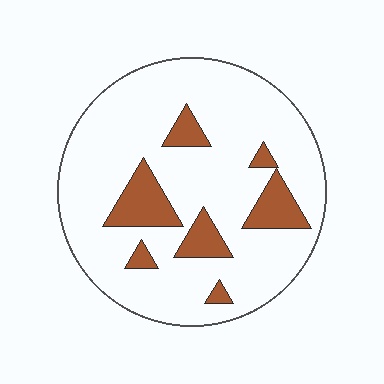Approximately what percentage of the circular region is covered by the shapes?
Approximately 15%.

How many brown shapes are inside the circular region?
7.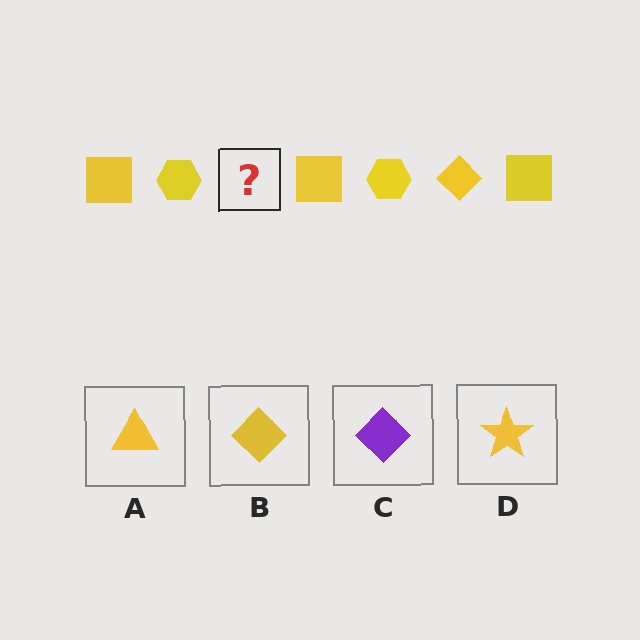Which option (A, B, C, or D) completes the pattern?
B.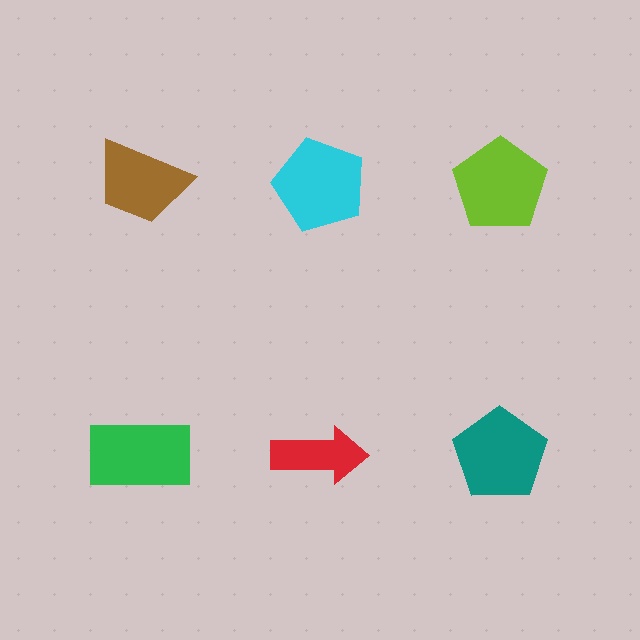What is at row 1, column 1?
A brown trapezoid.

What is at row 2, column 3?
A teal pentagon.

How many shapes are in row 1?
3 shapes.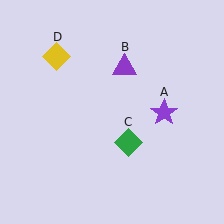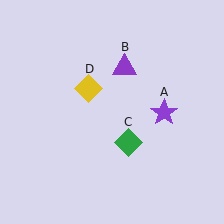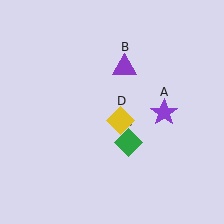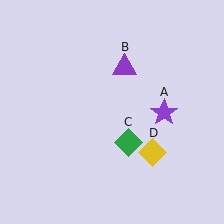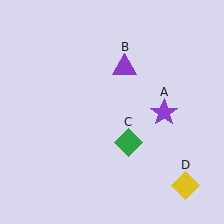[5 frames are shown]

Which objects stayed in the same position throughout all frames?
Purple star (object A) and purple triangle (object B) and green diamond (object C) remained stationary.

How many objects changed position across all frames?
1 object changed position: yellow diamond (object D).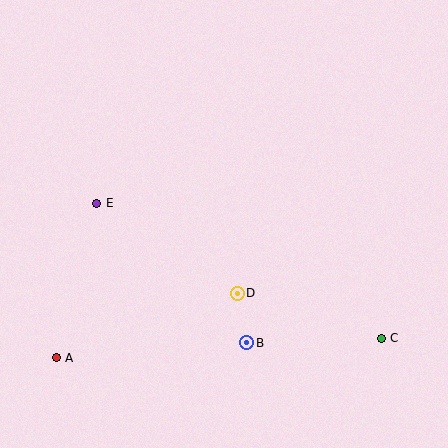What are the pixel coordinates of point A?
Point A is at (56, 358).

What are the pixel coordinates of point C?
Point C is at (381, 338).